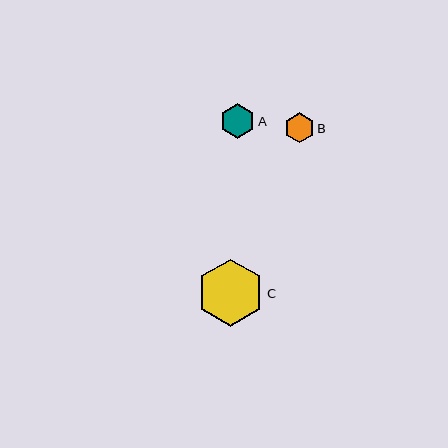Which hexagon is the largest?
Hexagon C is the largest with a size of approximately 67 pixels.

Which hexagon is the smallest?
Hexagon B is the smallest with a size of approximately 30 pixels.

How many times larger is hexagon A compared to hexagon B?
Hexagon A is approximately 1.2 times the size of hexagon B.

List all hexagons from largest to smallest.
From largest to smallest: C, A, B.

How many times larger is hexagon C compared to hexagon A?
Hexagon C is approximately 1.9 times the size of hexagon A.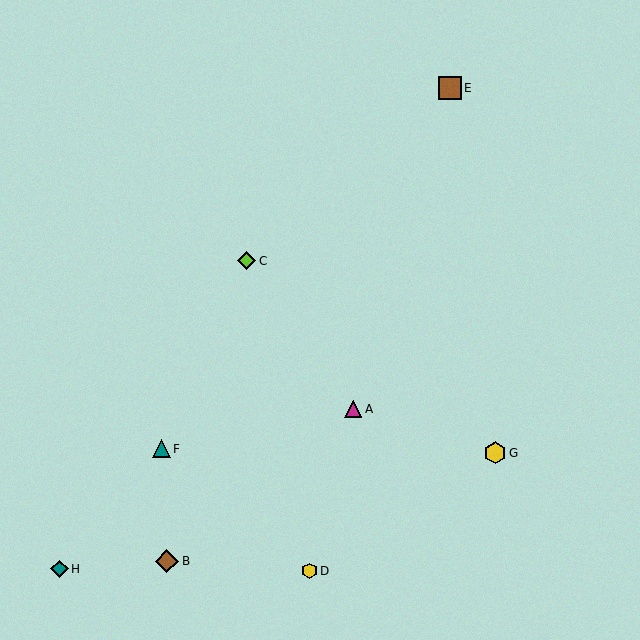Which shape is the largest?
The brown diamond (labeled B) is the largest.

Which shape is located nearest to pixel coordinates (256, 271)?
The lime diamond (labeled C) at (247, 261) is nearest to that location.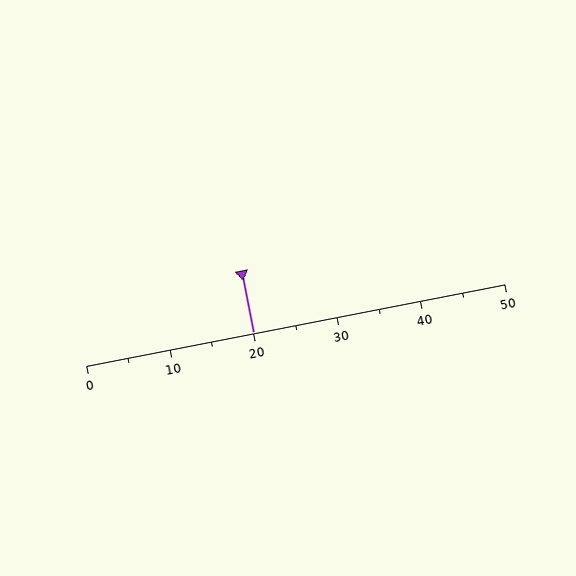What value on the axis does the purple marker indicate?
The marker indicates approximately 20.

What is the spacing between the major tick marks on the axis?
The major ticks are spaced 10 apart.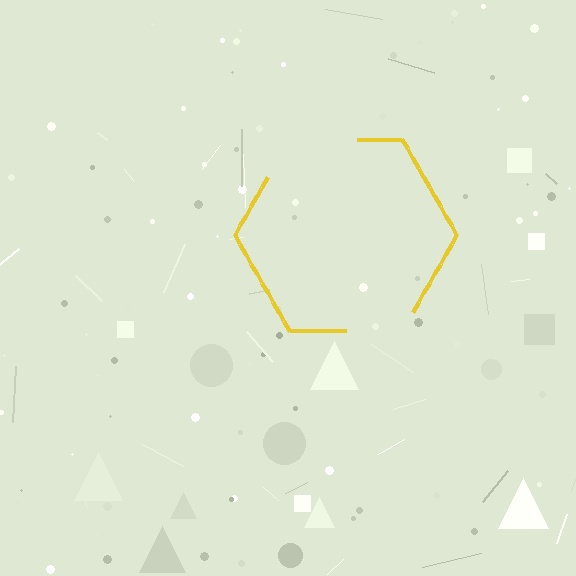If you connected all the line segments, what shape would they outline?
They would outline a hexagon.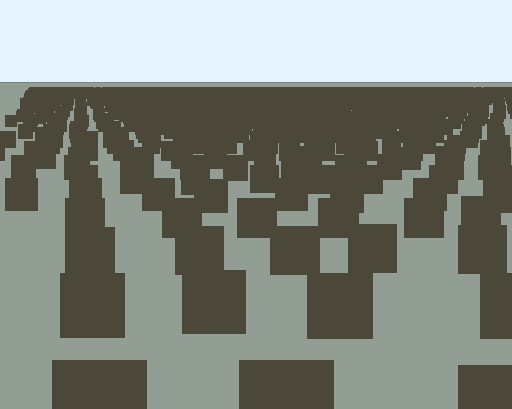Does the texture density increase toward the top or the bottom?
Density increases toward the top.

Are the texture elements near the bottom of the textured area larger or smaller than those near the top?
Larger. Near the bottom, elements are closer to the viewer and appear at a bigger on-screen size.